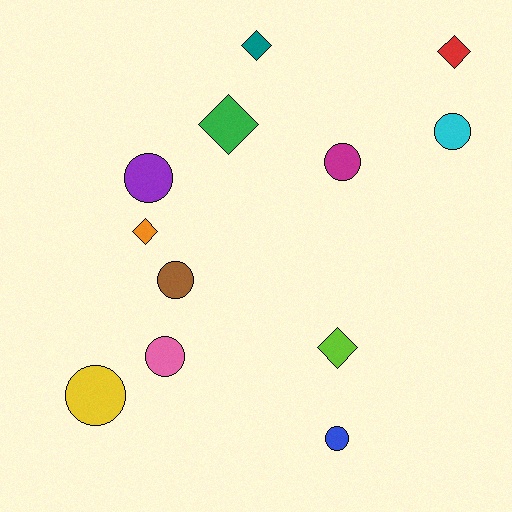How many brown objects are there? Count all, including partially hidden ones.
There is 1 brown object.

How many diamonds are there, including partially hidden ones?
There are 5 diamonds.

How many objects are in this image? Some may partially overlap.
There are 12 objects.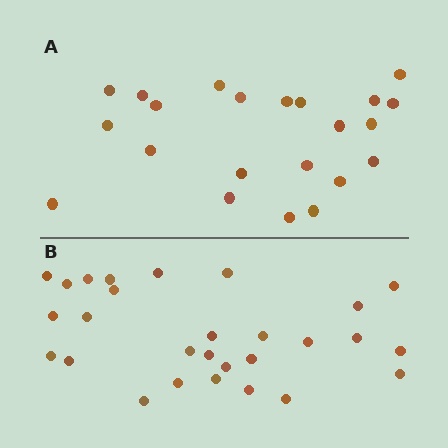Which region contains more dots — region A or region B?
Region B (the bottom region) has more dots.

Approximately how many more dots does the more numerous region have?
Region B has about 6 more dots than region A.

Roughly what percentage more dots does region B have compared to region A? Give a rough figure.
About 25% more.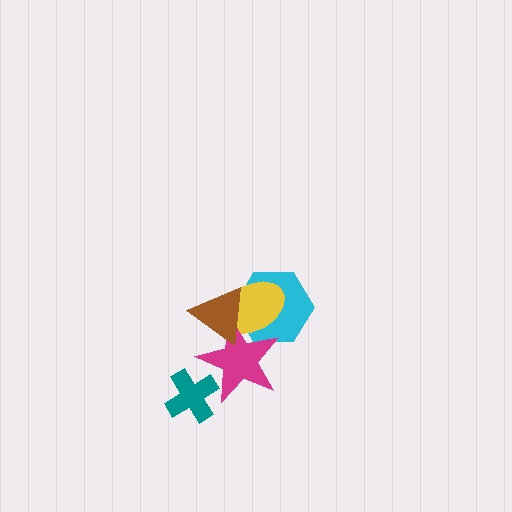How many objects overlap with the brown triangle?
3 objects overlap with the brown triangle.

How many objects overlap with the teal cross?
1 object overlaps with the teal cross.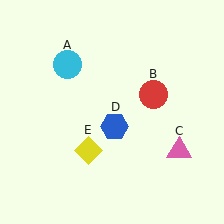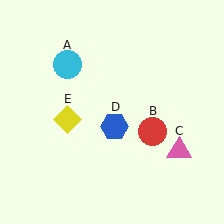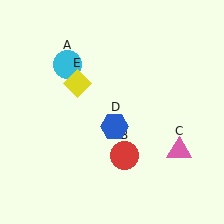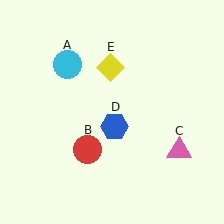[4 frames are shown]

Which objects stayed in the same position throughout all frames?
Cyan circle (object A) and pink triangle (object C) and blue hexagon (object D) remained stationary.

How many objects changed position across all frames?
2 objects changed position: red circle (object B), yellow diamond (object E).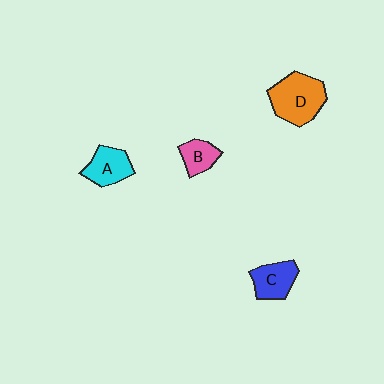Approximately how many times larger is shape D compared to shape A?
Approximately 1.5 times.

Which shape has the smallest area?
Shape B (pink).